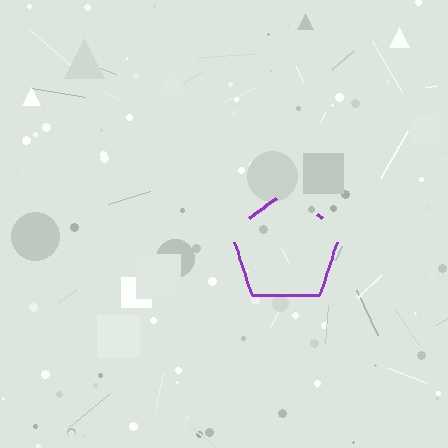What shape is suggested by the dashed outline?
The dashed outline suggests a pentagon.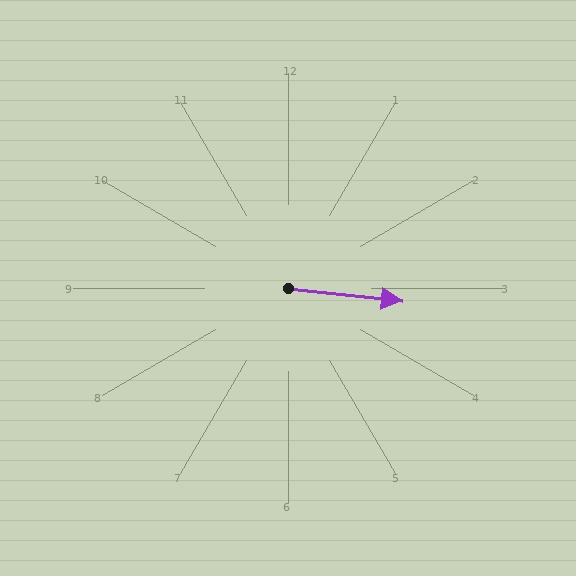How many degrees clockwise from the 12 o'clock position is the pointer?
Approximately 96 degrees.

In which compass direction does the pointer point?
East.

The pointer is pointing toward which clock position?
Roughly 3 o'clock.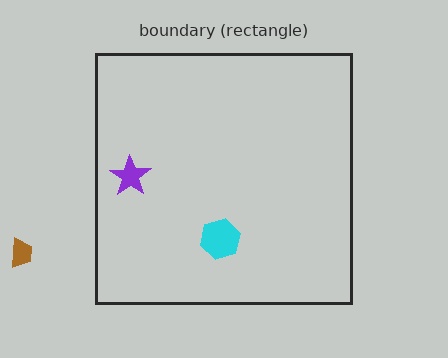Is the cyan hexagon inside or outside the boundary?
Inside.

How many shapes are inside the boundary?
2 inside, 1 outside.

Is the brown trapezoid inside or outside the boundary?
Outside.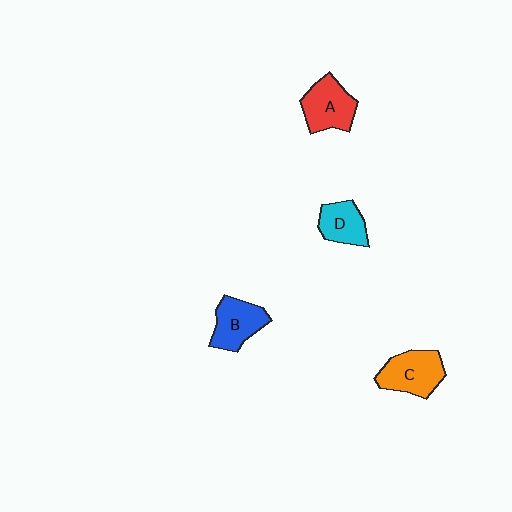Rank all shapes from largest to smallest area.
From largest to smallest: C (orange), A (red), B (blue), D (cyan).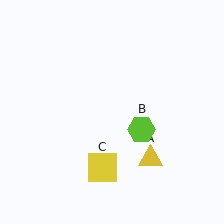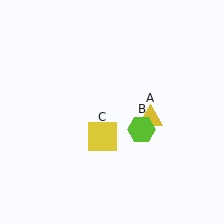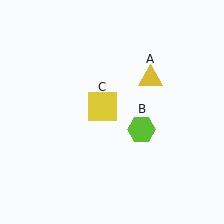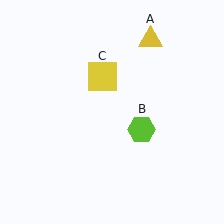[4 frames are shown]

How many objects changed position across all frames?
2 objects changed position: yellow triangle (object A), yellow square (object C).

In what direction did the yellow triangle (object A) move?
The yellow triangle (object A) moved up.